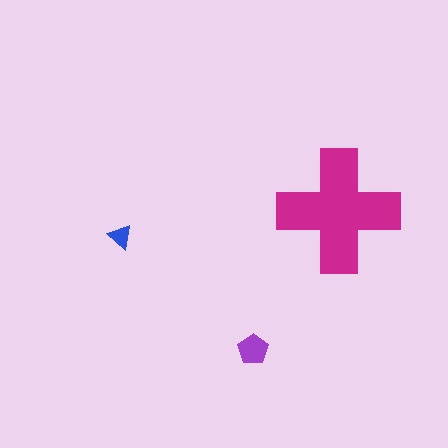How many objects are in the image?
There are 3 objects in the image.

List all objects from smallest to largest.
The blue triangle, the purple pentagon, the magenta cross.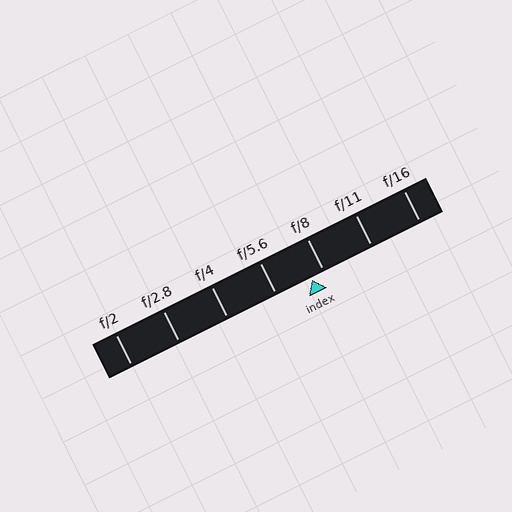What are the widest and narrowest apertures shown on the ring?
The widest aperture shown is f/2 and the narrowest is f/16.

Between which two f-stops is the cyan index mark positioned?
The index mark is between f/5.6 and f/8.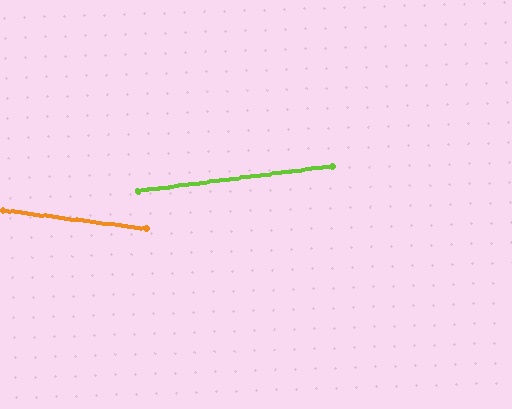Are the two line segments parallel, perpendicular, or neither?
Neither parallel nor perpendicular — they differ by about 15°.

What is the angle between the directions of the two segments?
Approximately 15 degrees.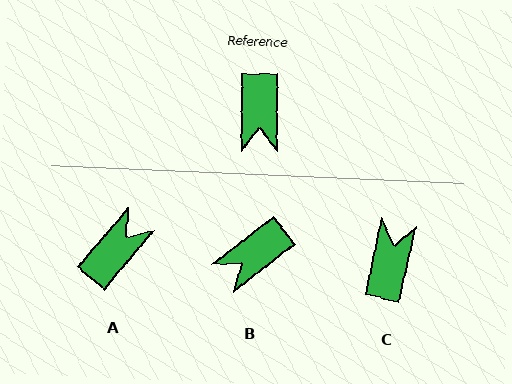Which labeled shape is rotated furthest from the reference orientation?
C, about 168 degrees away.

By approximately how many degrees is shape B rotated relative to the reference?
Approximately 52 degrees clockwise.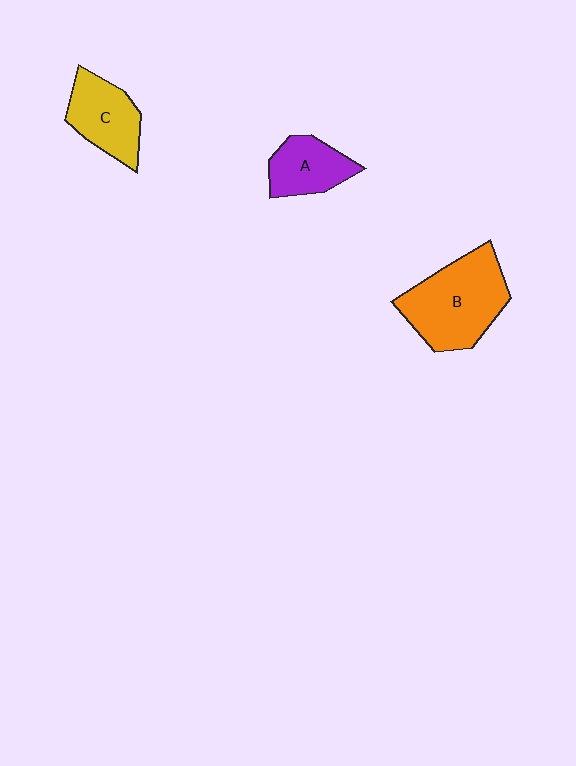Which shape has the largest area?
Shape B (orange).